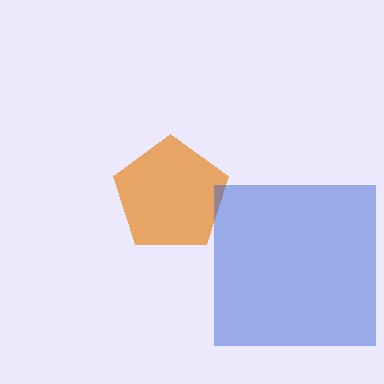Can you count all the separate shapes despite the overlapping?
Yes, there are 2 separate shapes.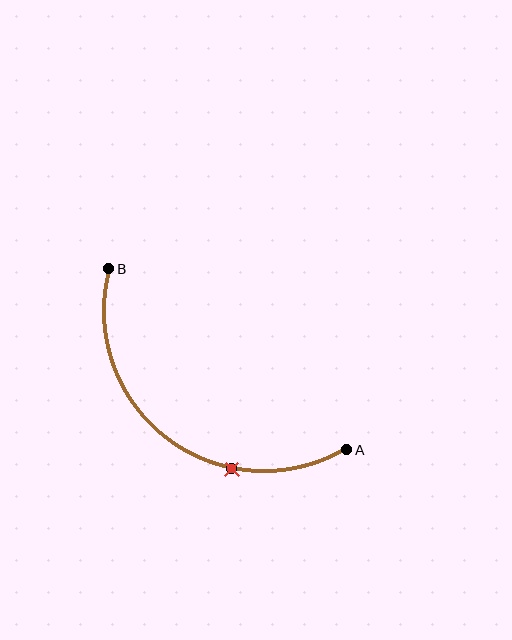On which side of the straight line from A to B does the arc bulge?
The arc bulges below and to the left of the straight line connecting A and B.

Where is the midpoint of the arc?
The arc midpoint is the point on the curve farthest from the straight line joining A and B. It sits below and to the left of that line.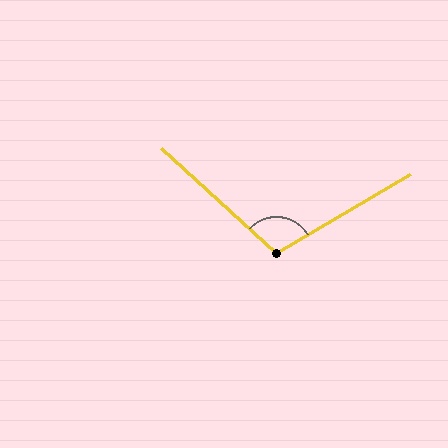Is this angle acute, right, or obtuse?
It is obtuse.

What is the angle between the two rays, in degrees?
Approximately 107 degrees.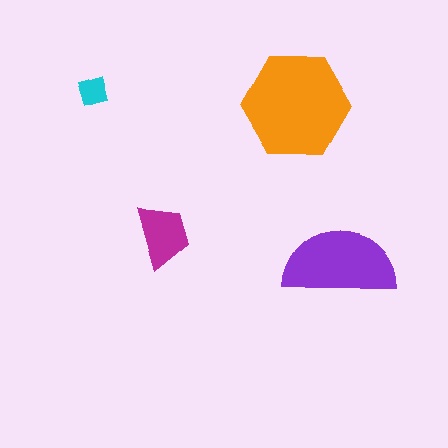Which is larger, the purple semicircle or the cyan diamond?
The purple semicircle.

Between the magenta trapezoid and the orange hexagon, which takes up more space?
The orange hexagon.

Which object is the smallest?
The cyan diamond.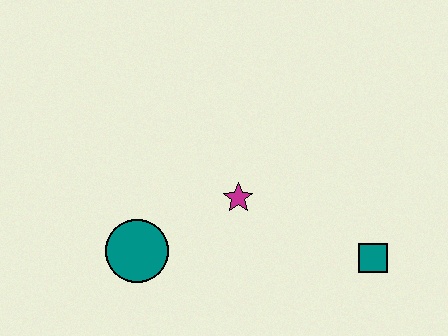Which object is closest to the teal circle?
The magenta star is closest to the teal circle.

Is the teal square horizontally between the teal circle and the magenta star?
No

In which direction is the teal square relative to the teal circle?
The teal square is to the right of the teal circle.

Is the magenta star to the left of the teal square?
Yes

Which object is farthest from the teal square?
The teal circle is farthest from the teal square.